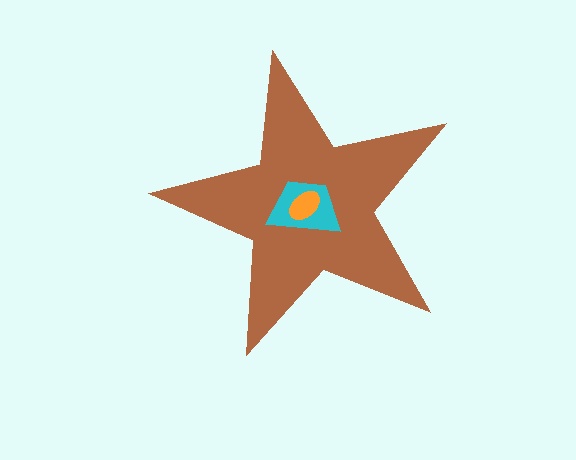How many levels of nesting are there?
3.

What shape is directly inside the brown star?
The cyan trapezoid.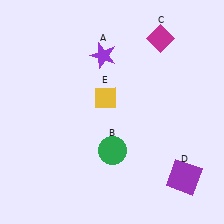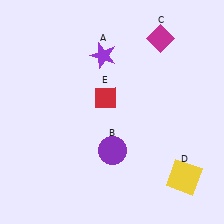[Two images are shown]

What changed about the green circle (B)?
In Image 1, B is green. In Image 2, it changed to purple.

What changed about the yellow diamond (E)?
In Image 1, E is yellow. In Image 2, it changed to red.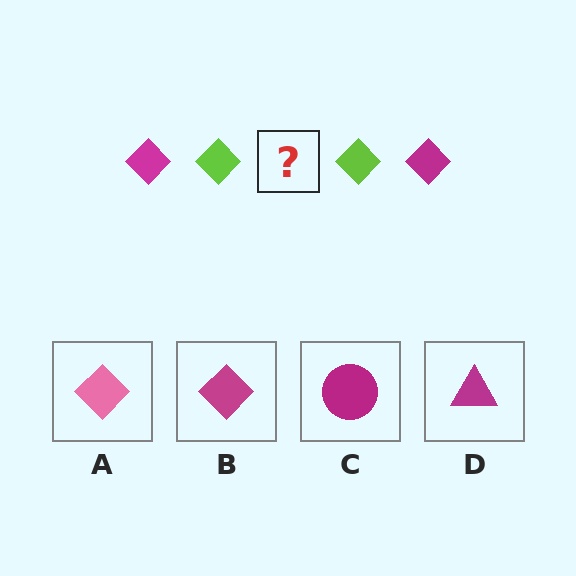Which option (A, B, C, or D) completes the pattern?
B.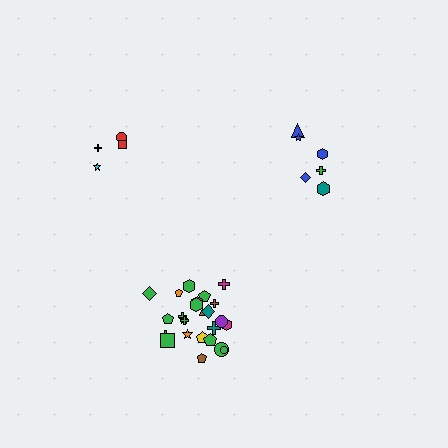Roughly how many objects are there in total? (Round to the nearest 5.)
Roughly 35 objects in total.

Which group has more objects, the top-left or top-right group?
The top-right group.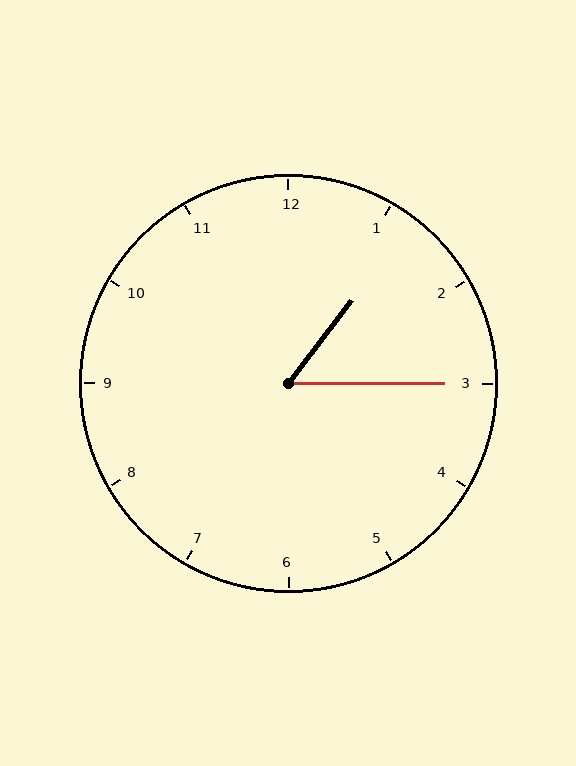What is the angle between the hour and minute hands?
Approximately 52 degrees.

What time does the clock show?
1:15.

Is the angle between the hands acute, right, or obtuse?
It is acute.